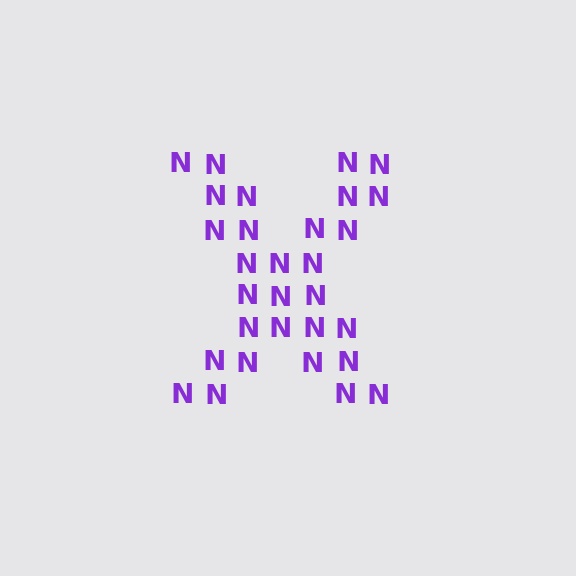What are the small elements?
The small elements are letter N's.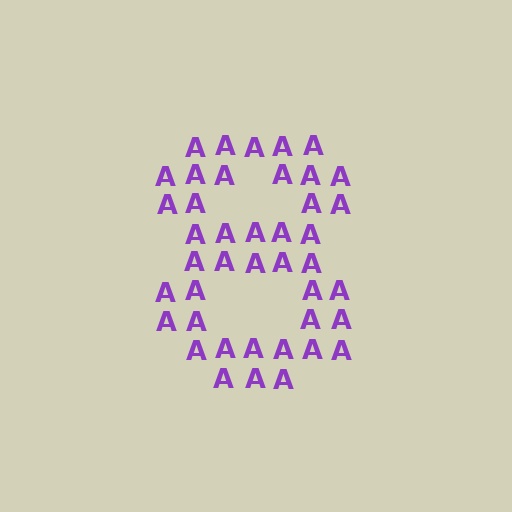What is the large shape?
The large shape is the digit 8.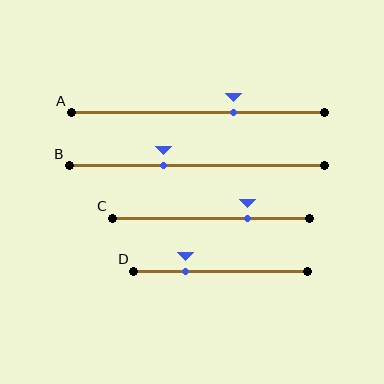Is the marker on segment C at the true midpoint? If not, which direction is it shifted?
No, the marker on segment C is shifted to the right by about 18% of the segment length.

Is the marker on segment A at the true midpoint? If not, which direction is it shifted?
No, the marker on segment A is shifted to the right by about 14% of the segment length.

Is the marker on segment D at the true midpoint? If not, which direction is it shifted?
No, the marker on segment D is shifted to the left by about 20% of the segment length.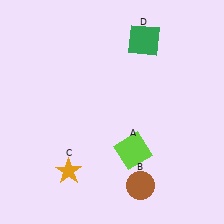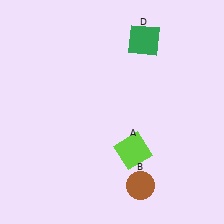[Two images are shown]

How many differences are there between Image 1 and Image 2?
There is 1 difference between the two images.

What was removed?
The orange star (C) was removed in Image 2.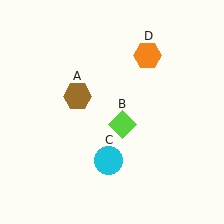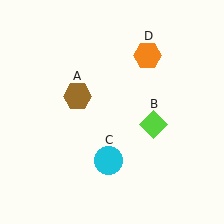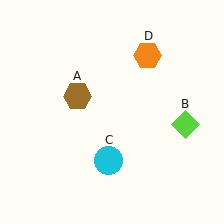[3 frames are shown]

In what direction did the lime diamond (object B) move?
The lime diamond (object B) moved right.